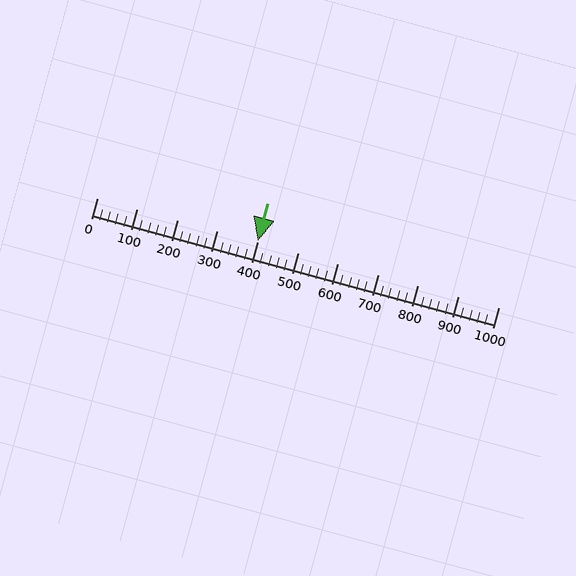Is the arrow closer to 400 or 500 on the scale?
The arrow is closer to 400.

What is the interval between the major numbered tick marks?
The major tick marks are spaced 100 units apart.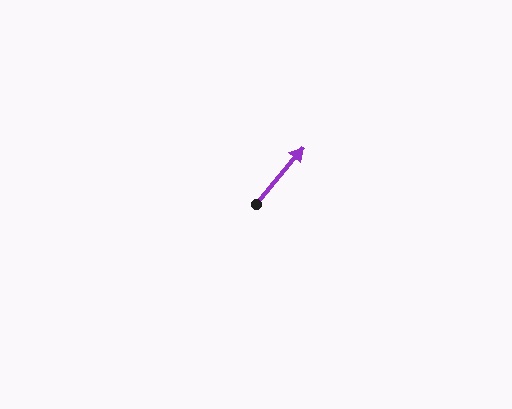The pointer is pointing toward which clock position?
Roughly 1 o'clock.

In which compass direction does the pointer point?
Northeast.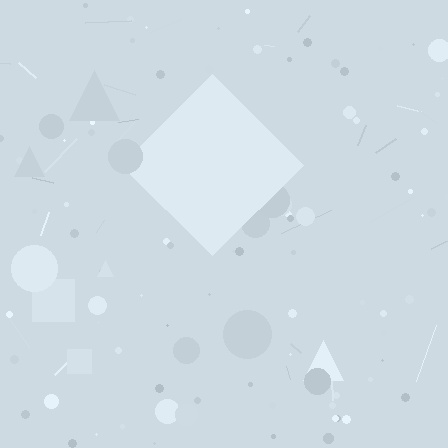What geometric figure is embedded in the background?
A diamond is embedded in the background.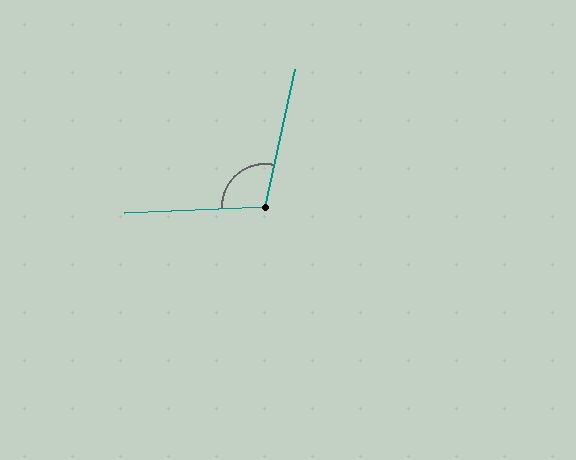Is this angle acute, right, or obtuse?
It is obtuse.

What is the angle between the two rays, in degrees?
Approximately 105 degrees.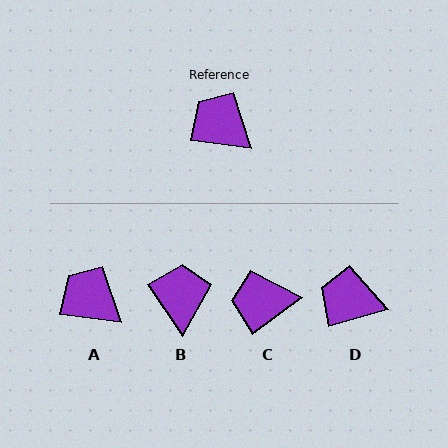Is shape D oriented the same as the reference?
No, it is off by about 24 degrees.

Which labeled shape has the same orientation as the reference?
A.